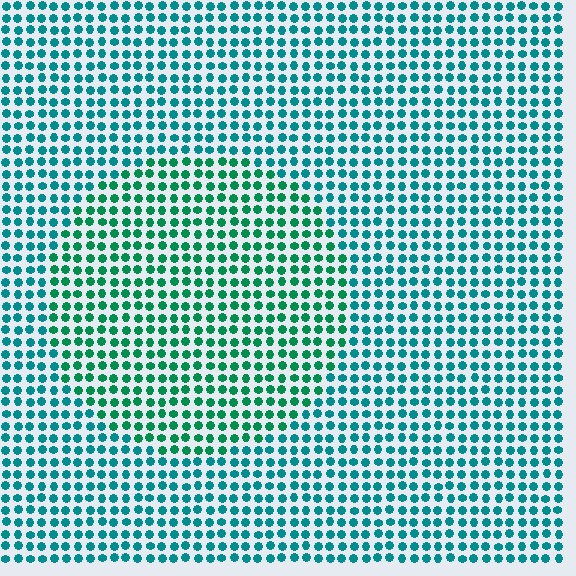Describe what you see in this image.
The image is filled with small teal elements in a uniform arrangement. A circle-shaped region is visible where the elements are tinted to a slightly different hue, forming a subtle color boundary.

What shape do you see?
I see a circle.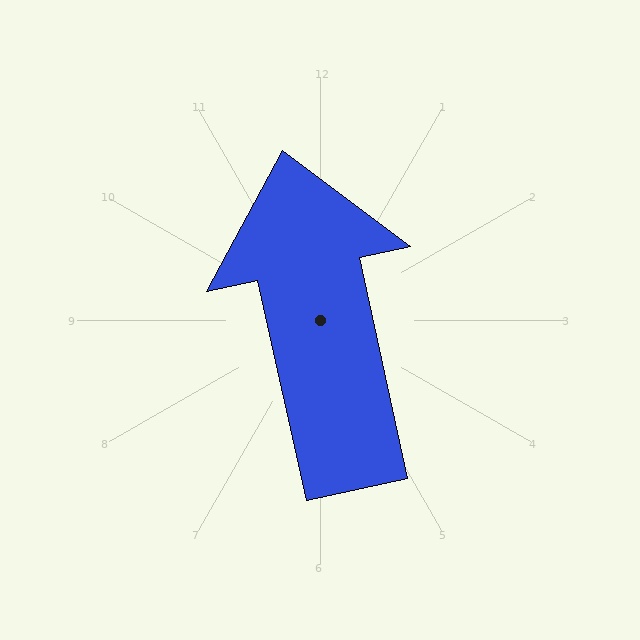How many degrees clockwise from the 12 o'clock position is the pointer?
Approximately 348 degrees.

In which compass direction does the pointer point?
North.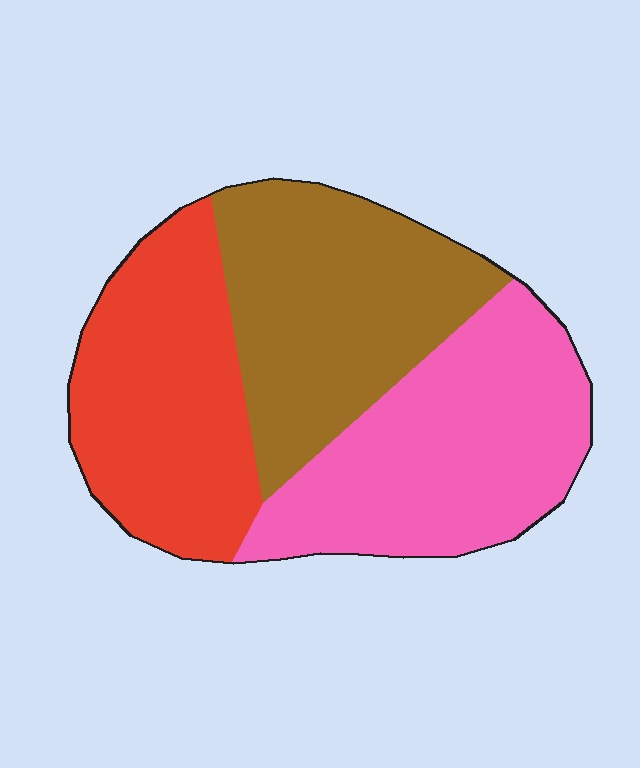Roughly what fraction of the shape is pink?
Pink covers 36% of the shape.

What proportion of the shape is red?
Red takes up about one third (1/3) of the shape.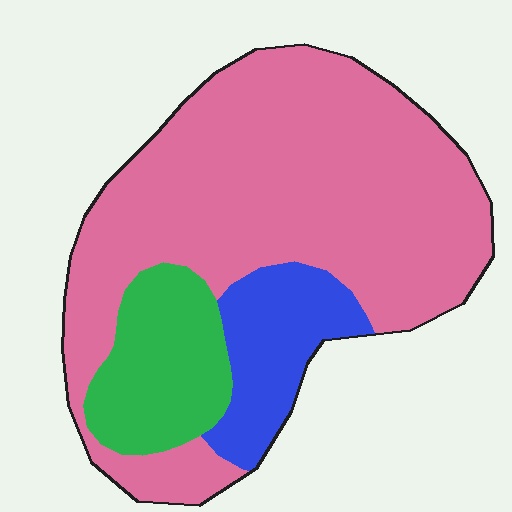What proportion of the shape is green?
Green takes up about one sixth (1/6) of the shape.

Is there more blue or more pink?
Pink.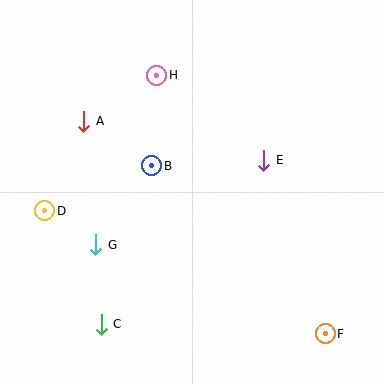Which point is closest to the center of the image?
Point B at (152, 166) is closest to the center.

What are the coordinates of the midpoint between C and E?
The midpoint between C and E is at (182, 242).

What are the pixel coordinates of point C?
Point C is at (101, 324).